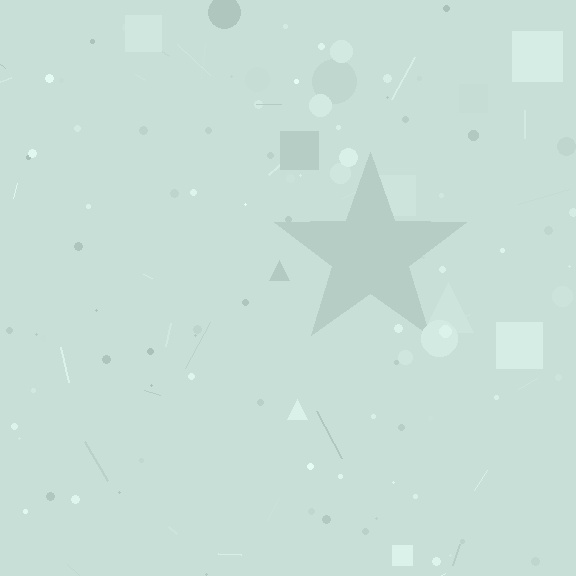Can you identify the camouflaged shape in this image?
The camouflaged shape is a star.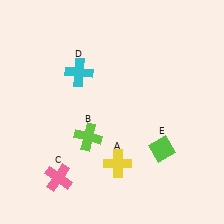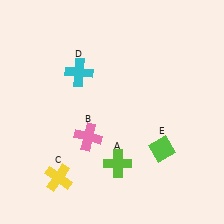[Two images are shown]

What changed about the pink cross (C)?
In Image 1, C is pink. In Image 2, it changed to yellow.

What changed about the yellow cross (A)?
In Image 1, A is yellow. In Image 2, it changed to lime.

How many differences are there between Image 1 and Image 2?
There are 3 differences between the two images.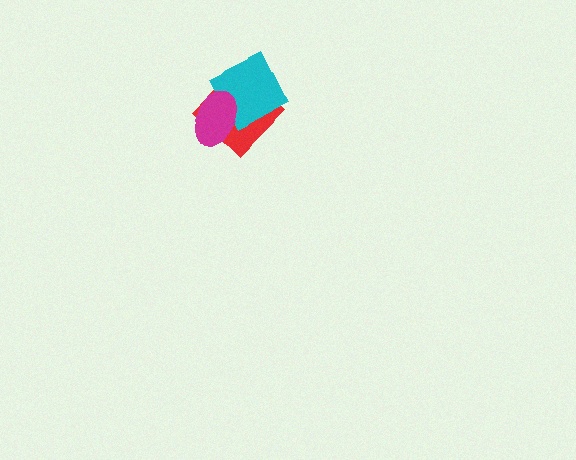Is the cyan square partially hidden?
Yes, it is partially covered by another shape.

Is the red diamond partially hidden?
Yes, it is partially covered by another shape.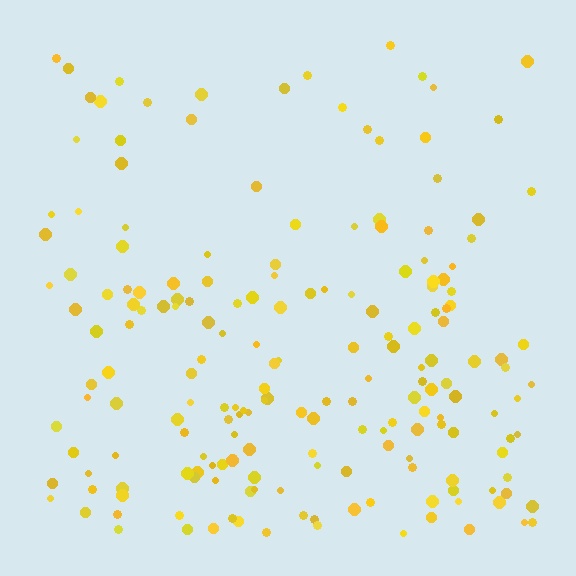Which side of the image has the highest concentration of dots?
The bottom.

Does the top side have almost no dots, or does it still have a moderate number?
Still a moderate number, just noticeably fewer than the bottom.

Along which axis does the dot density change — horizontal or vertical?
Vertical.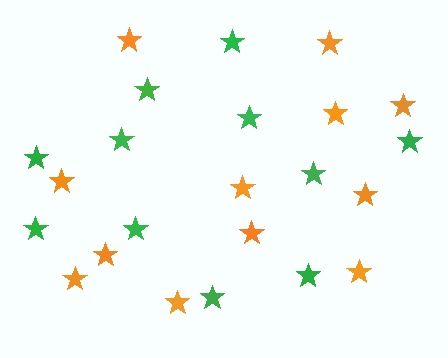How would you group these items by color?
There are 2 groups: one group of orange stars (12) and one group of green stars (11).